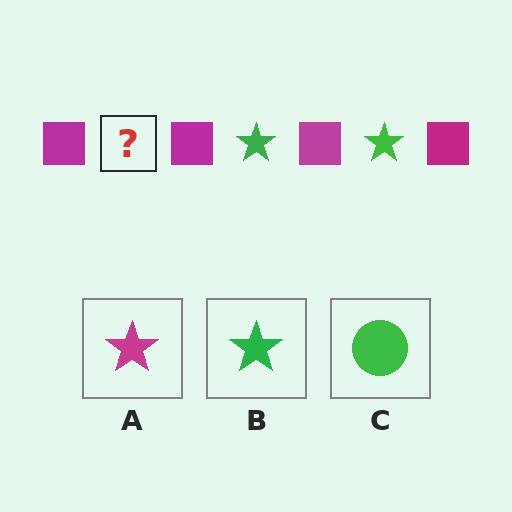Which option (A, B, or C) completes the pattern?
B.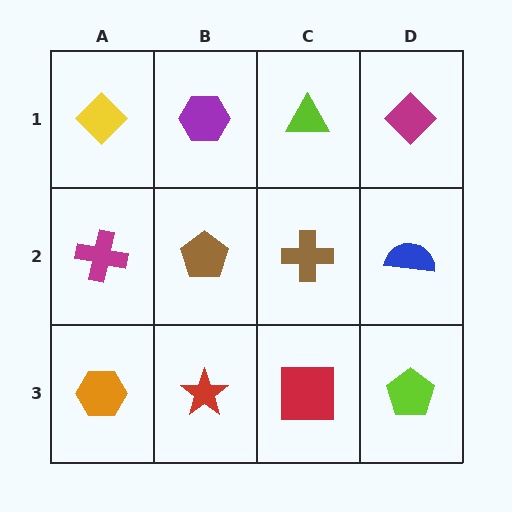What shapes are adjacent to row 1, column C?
A brown cross (row 2, column C), a purple hexagon (row 1, column B), a magenta diamond (row 1, column D).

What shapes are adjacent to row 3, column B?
A brown pentagon (row 2, column B), an orange hexagon (row 3, column A), a red square (row 3, column C).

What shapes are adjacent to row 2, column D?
A magenta diamond (row 1, column D), a lime pentagon (row 3, column D), a brown cross (row 2, column C).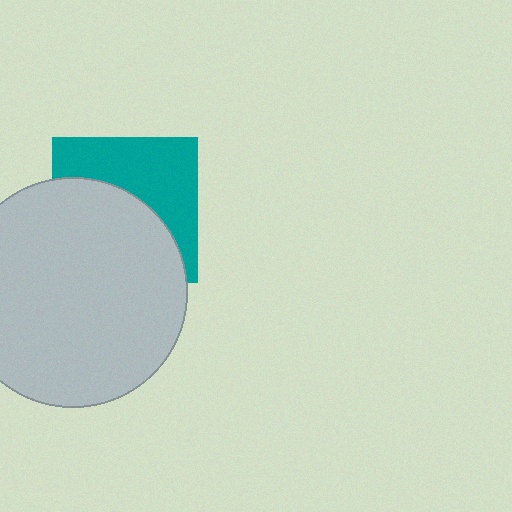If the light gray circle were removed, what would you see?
You would see the complete teal square.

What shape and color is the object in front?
The object in front is a light gray circle.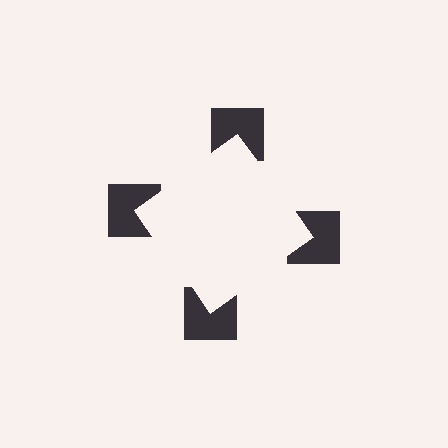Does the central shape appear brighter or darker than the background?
It typically appears slightly brighter than the background, even though no actual brightness change is drawn.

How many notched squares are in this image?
There are 4 — one at each vertex of the illusory square.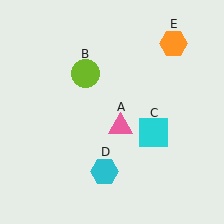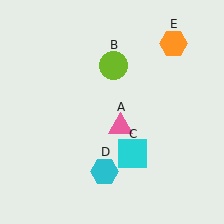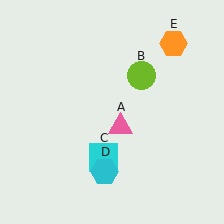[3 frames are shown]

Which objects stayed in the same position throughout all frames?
Pink triangle (object A) and cyan hexagon (object D) and orange hexagon (object E) remained stationary.